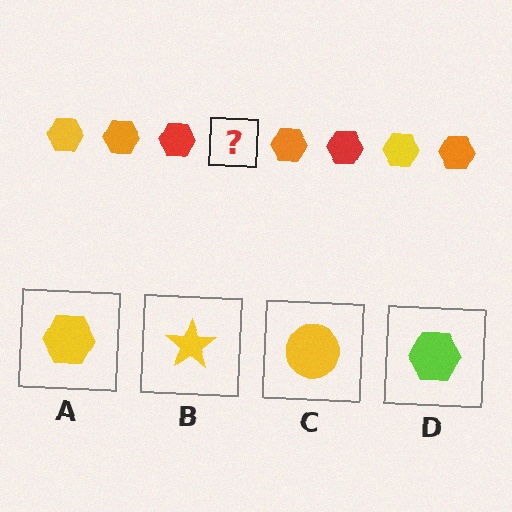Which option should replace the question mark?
Option A.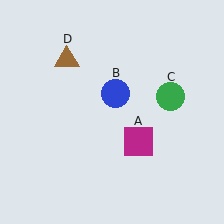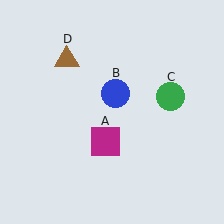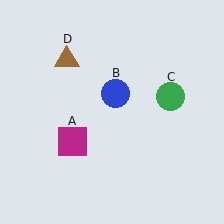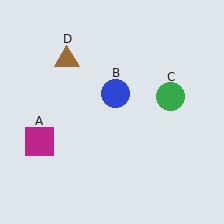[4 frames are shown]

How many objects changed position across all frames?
1 object changed position: magenta square (object A).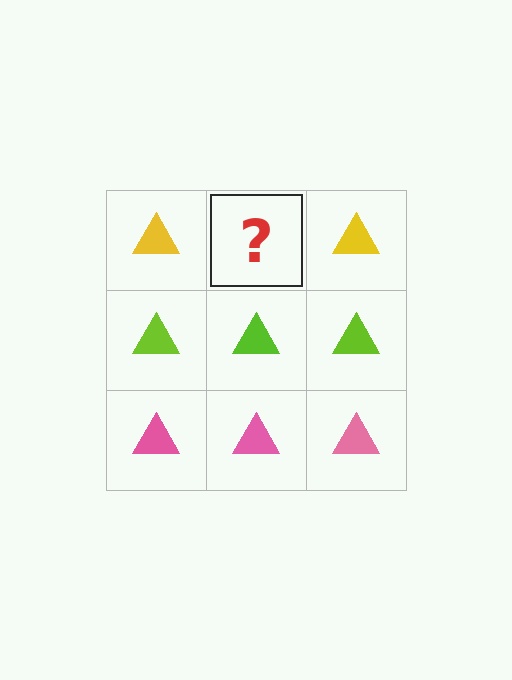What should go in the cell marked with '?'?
The missing cell should contain a yellow triangle.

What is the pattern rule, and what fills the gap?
The rule is that each row has a consistent color. The gap should be filled with a yellow triangle.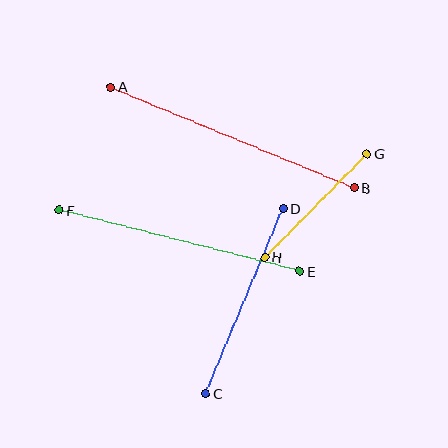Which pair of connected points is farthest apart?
Points A and B are farthest apart.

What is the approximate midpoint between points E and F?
The midpoint is at approximately (179, 241) pixels.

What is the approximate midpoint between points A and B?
The midpoint is at approximately (232, 137) pixels.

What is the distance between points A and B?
The distance is approximately 263 pixels.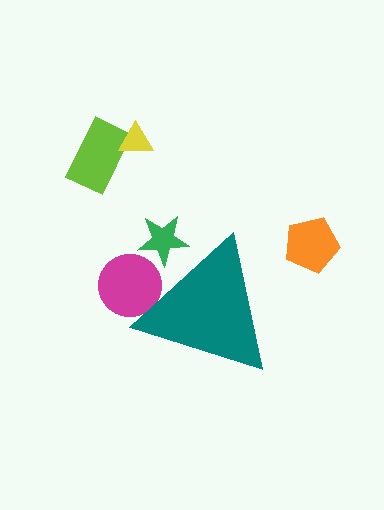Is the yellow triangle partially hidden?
No, the yellow triangle is fully visible.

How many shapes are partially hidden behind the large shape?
2 shapes are partially hidden.